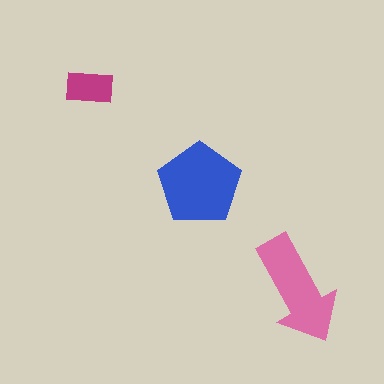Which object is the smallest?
The magenta rectangle.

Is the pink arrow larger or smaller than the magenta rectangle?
Larger.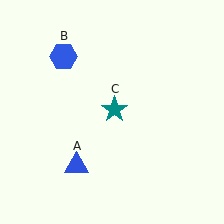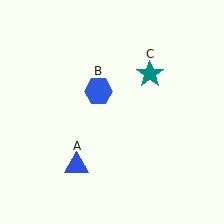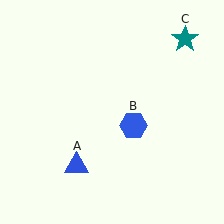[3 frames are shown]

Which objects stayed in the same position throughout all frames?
Blue triangle (object A) remained stationary.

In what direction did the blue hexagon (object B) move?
The blue hexagon (object B) moved down and to the right.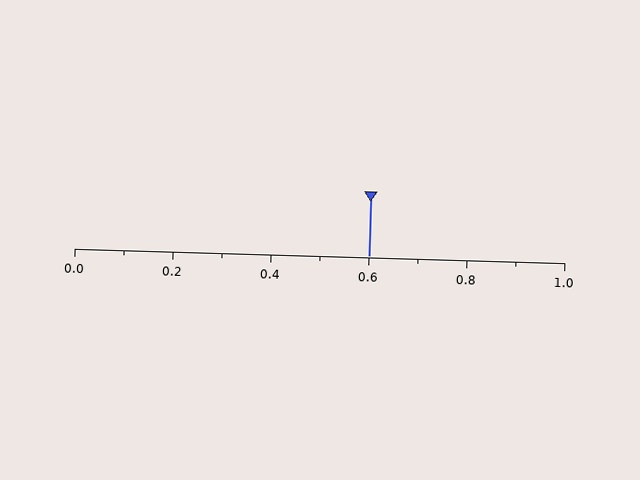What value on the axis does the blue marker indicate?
The marker indicates approximately 0.6.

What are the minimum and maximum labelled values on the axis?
The axis runs from 0.0 to 1.0.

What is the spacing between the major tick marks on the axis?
The major ticks are spaced 0.2 apart.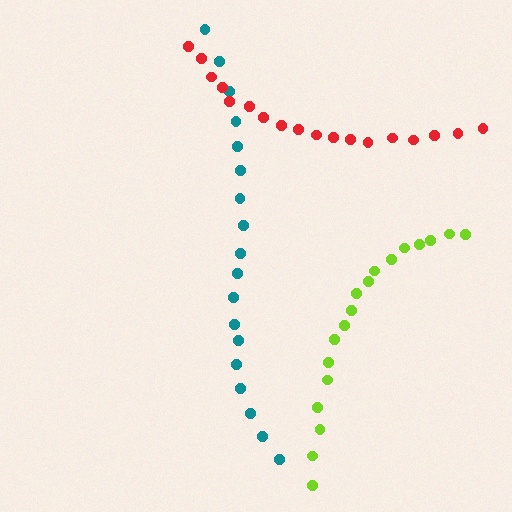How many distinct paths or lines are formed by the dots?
There are 3 distinct paths.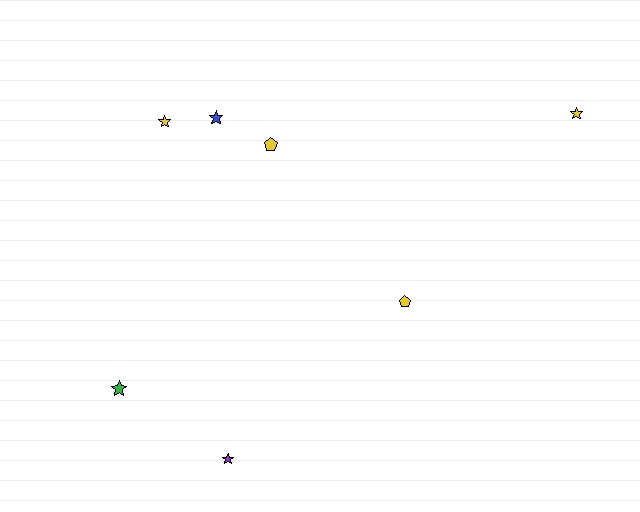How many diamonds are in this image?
There are no diamonds.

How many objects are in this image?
There are 7 objects.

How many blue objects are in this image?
There is 1 blue object.